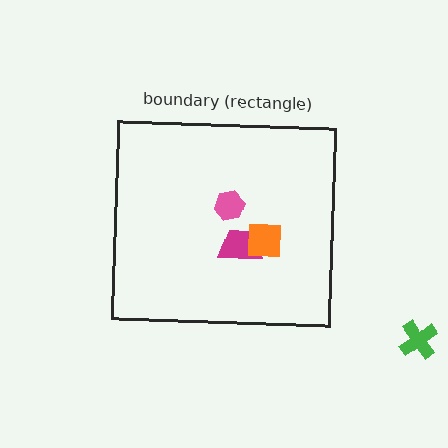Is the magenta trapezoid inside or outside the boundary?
Inside.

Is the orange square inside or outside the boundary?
Inside.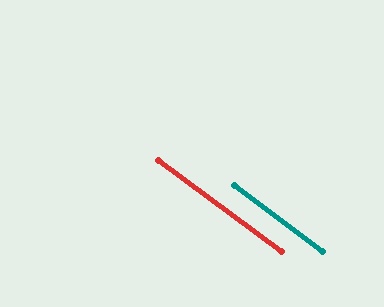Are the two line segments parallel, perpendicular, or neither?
Parallel — their directions differ by only 0.9°.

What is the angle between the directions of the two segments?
Approximately 1 degree.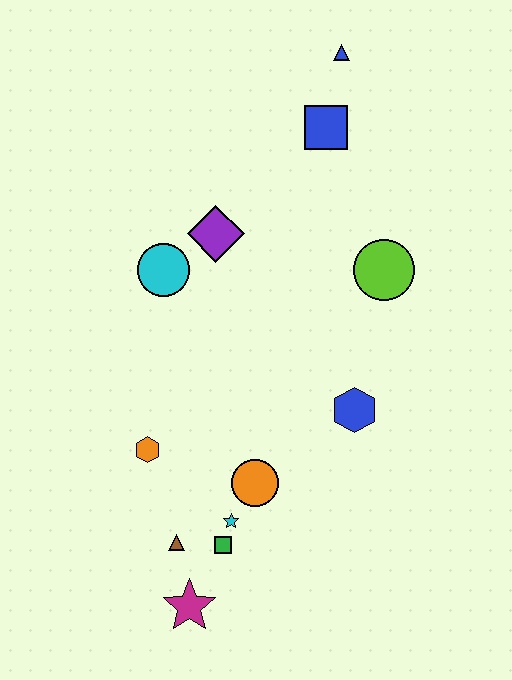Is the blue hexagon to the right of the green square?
Yes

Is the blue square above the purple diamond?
Yes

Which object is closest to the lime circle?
The blue hexagon is closest to the lime circle.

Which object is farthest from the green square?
The blue triangle is farthest from the green square.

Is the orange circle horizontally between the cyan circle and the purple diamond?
No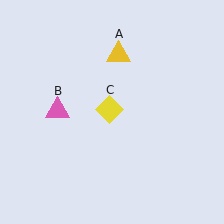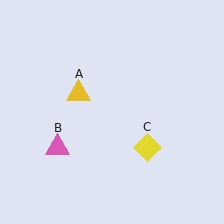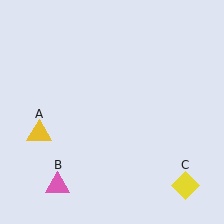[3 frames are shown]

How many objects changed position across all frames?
3 objects changed position: yellow triangle (object A), pink triangle (object B), yellow diamond (object C).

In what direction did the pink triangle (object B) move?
The pink triangle (object B) moved down.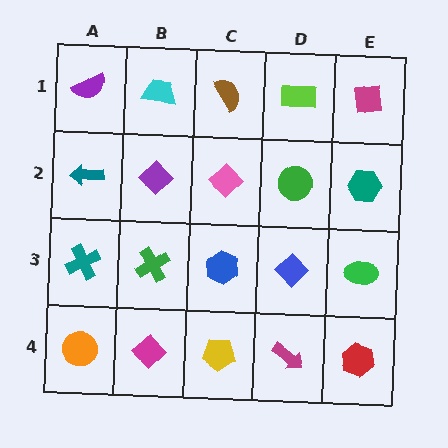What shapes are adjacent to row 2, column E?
A magenta square (row 1, column E), a green ellipse (row 3, column E), a green circle (row 2, column D).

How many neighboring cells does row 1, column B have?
3.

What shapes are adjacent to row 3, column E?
A teal hexagon (row 2, column E), a red hexagon (row 4, column E), a blue diamond (row 3, column D).